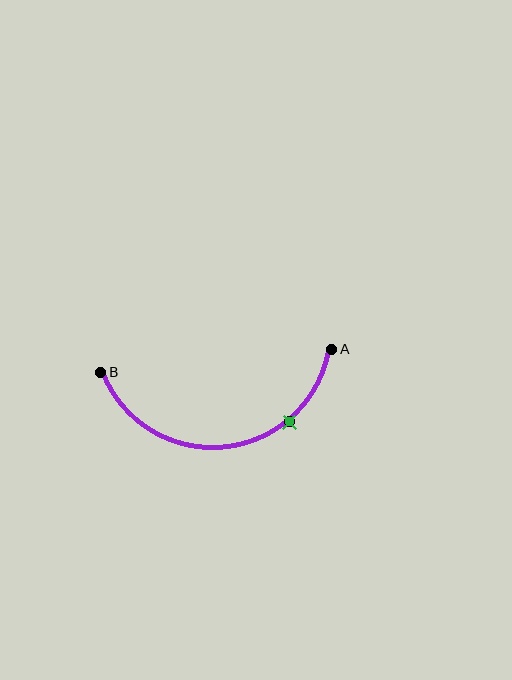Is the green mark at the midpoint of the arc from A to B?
No. The green mark lies on the arc but is closer to endpoint A. The arc midpoint would be at the point on the curve equidistant along the arc from both A and B.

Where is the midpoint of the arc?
The arc midpoint is the point on the curve farthest from the straight line joining A and B. It sits below that line.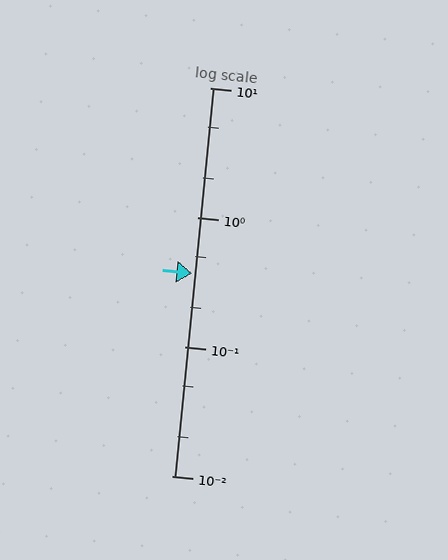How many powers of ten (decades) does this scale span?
The scale spans 3 decades, from 0.01 to 10.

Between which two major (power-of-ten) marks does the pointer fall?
The pointer is between 0.1 and 1.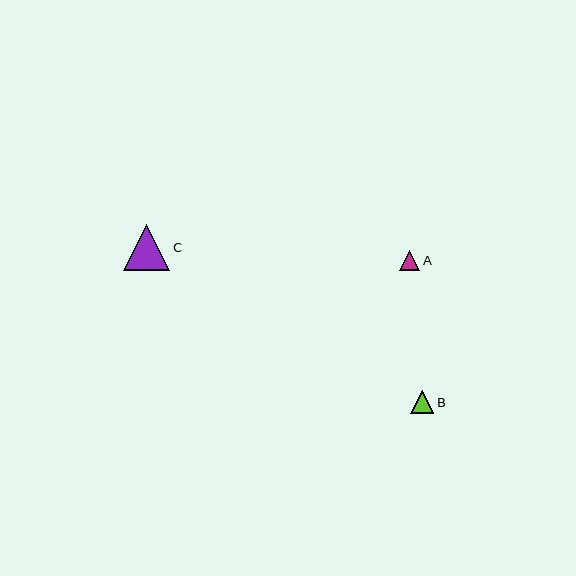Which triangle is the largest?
Triangle C is the largest with a size of approximately 46 pixels.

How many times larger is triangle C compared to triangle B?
Triangle C is approximately 2.0 times the size of triangle B.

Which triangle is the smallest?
Triangle A is the smallest with a size of approximately 20 pixels.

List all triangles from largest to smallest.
From largest to smallest: C, B, A.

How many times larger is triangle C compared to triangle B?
Triangle C is approximately 2.0 times the size of triangle B.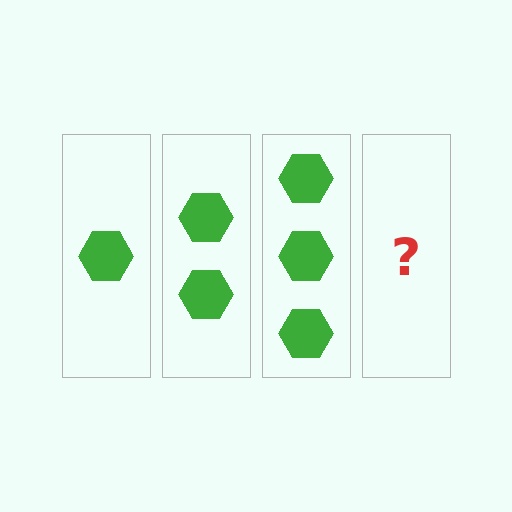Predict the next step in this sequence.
The next step is 4 hexagons.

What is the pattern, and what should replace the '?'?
The pattern is that each step adds one more hexagon. The '?' should be 4 hexagons.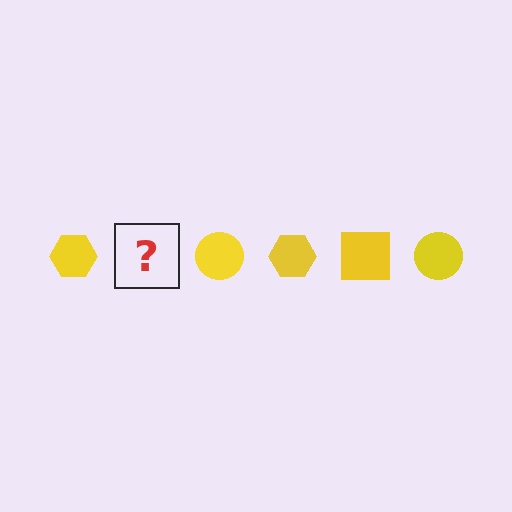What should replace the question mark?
The question mark should be replaced with a yellow square.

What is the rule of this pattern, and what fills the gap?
The rule is that the pattern cycles through hexagon, square, circle shapes in yellow. The gap should be filled with a yellow square.